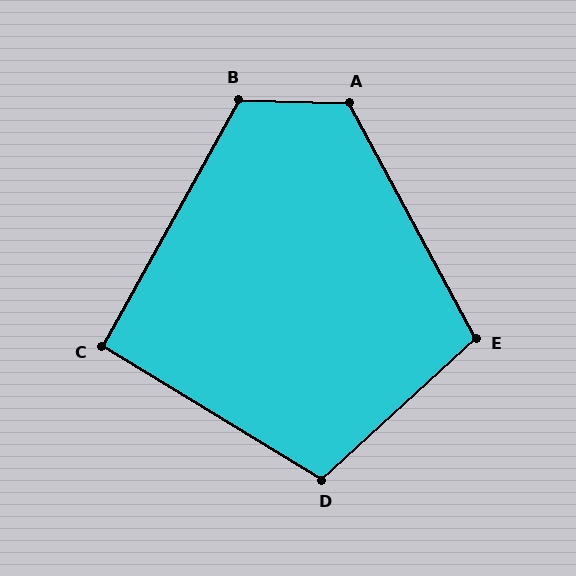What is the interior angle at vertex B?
Approximately 117 degrees (obtuse).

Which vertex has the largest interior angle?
A, at approximately 120 degrees.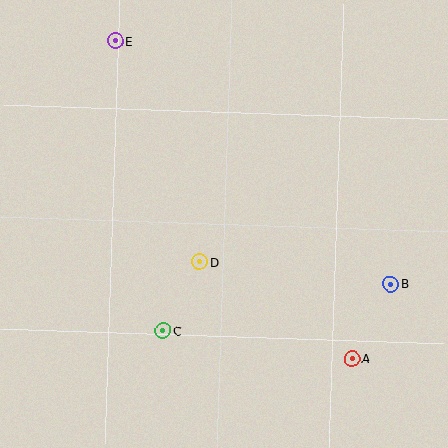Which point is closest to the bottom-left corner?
Point C is closest to the bottom-left corner.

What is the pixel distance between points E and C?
The distance between E and C is 294 pixels.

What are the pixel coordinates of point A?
Point A is at (352, 359).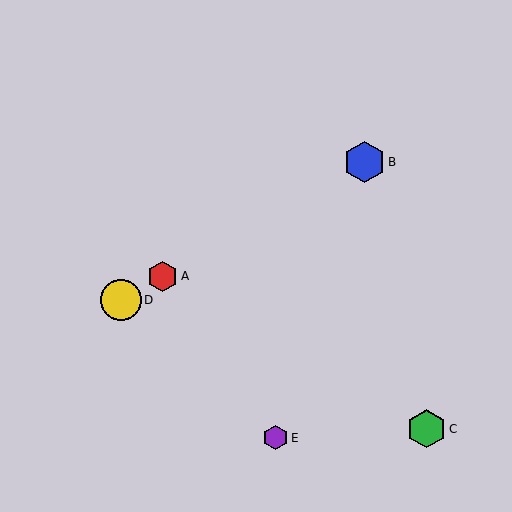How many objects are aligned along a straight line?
3 objects (A, B, D) are aligned along a straight line.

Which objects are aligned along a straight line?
Objects A, B, D are aligned along a straight line.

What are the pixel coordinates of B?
Object B is at (364, 162).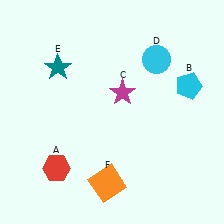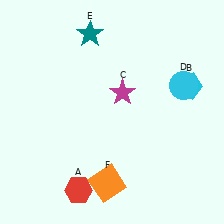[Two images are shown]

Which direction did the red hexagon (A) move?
The red hexagon (A) moved right.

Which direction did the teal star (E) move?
The teal star (E) moved up.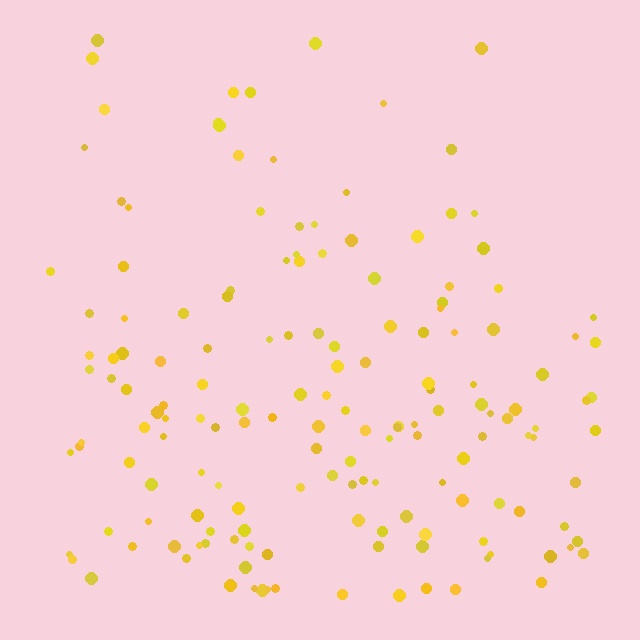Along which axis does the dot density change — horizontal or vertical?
Vertical.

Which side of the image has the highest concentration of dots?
The bottom.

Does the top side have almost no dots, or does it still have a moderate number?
Still a moderate number, just noticeably fewer than the bottom.